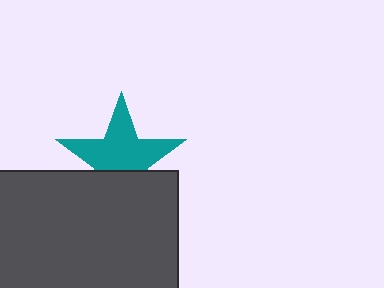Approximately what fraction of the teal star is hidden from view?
Roughly 36% of the teal star is hidden behind the dark gray rectangle.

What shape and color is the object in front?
The object in front is a dark gray rectangle.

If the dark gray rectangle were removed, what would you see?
You would see the complete teal star.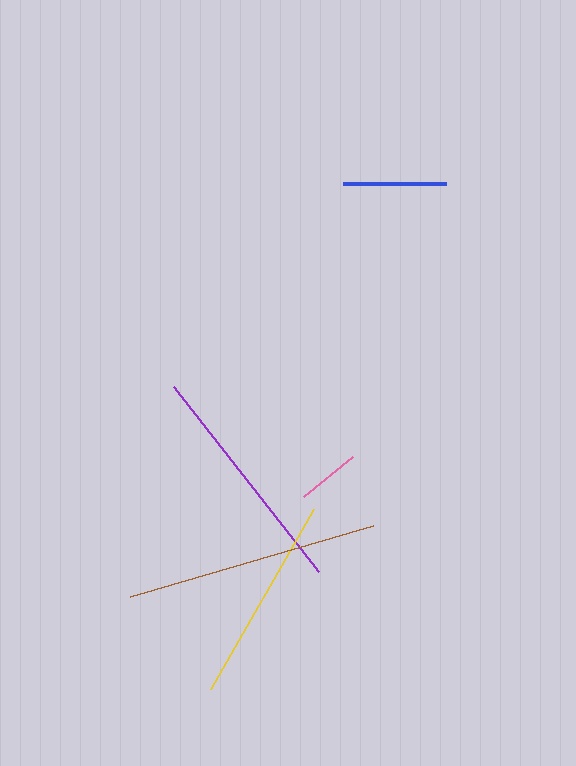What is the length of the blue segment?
The blue segment is approximately 103 pixels long.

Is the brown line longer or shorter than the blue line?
The brown line is longer than the blue line.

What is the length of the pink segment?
The pink segment is approximately 63 pixels long.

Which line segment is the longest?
The brown line is the longest at approximately 253 pixels.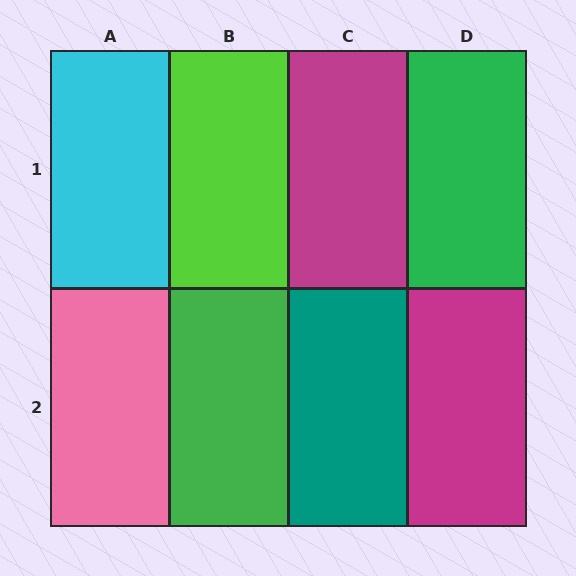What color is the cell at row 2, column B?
Green.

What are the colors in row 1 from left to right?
Cyan, lime, magenta, green.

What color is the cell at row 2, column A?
Pink.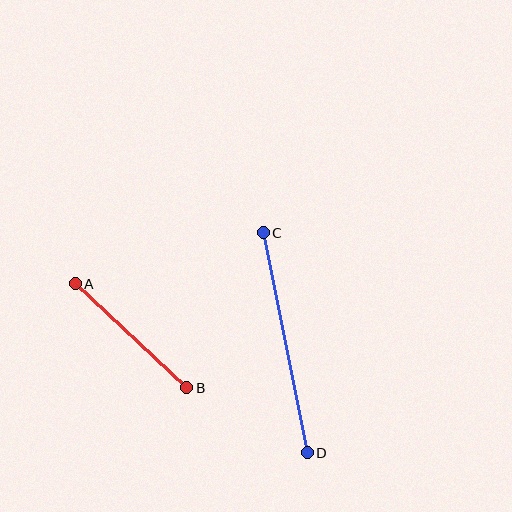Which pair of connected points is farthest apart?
Points C and D are farthest apart.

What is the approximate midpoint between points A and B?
The midpoint is at approximately (131, 336) pixels.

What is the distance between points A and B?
The distance is approximately 152 pixels.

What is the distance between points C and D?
The distance is approximately 225 pixels.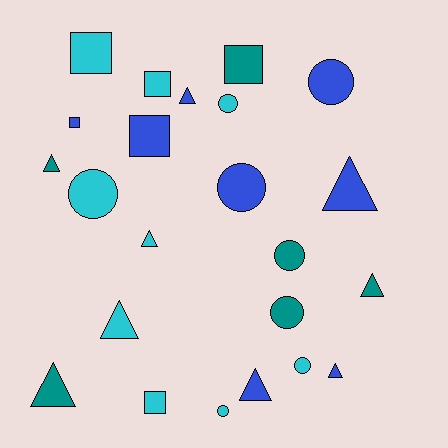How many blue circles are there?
There are 2 blue circles.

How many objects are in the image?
There are 23 objects.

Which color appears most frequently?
Cyan, with 9 objects.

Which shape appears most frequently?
Triangle, with 9 objects.